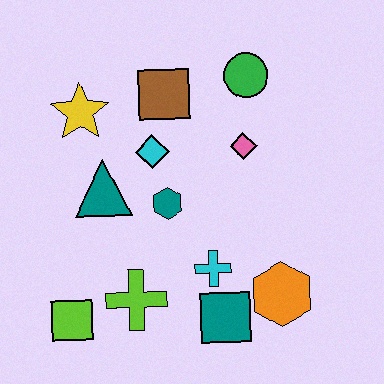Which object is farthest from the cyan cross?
The yellow star is farthest from the cyan cross.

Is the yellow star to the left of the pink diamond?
Yes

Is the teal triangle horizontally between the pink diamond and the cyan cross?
No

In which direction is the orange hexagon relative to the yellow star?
The orange hexagon is to the right of the yellow star.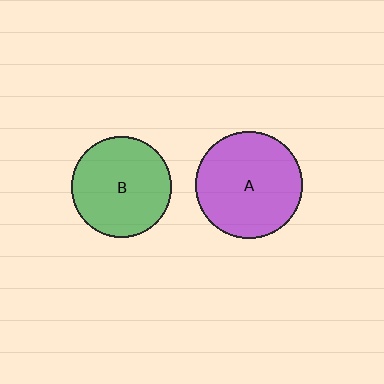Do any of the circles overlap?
No, none of the circles overlap.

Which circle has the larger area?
Circle A (purple).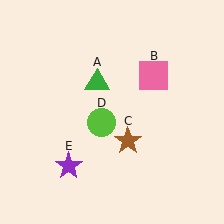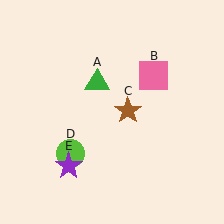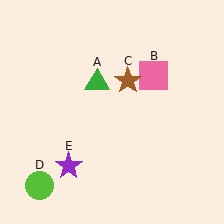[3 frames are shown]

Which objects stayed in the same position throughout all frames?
Green triangle (object A) and pink square (object B) and purple star (object E) remained stationary.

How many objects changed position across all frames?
2 objects changed position: brown star (object C), lime circle (object D).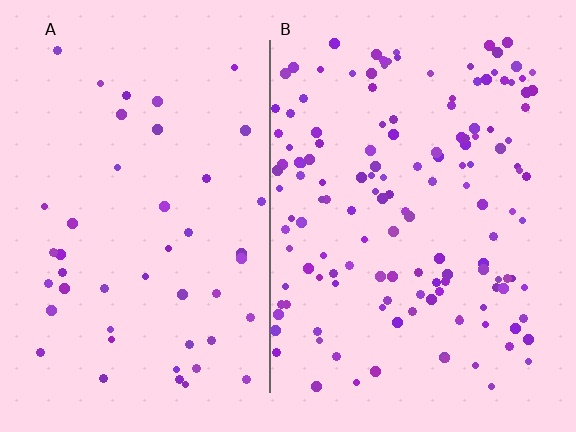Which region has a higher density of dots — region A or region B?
B (the right).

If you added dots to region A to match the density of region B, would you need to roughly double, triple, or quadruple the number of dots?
Approximately triple.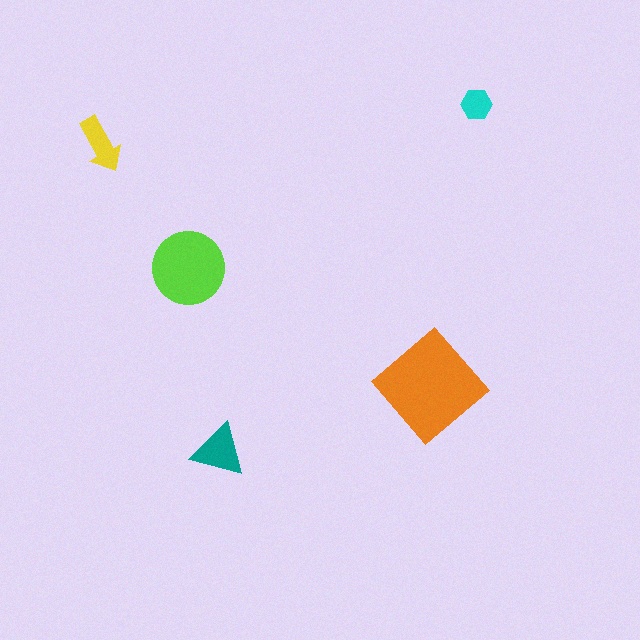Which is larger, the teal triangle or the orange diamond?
The orange diamond.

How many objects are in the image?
There are 5 objects in the image.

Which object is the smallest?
The cyan hexagon.